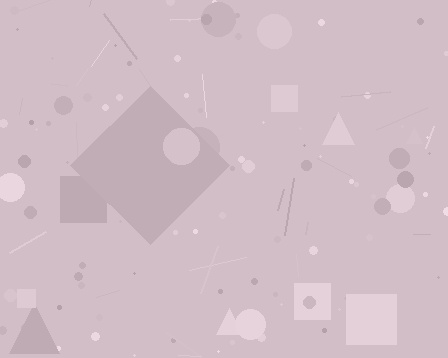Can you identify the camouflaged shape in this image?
The camouflaged shape is a diamond.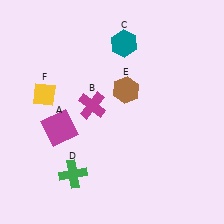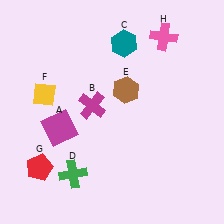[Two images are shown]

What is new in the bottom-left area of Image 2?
A red pentagon (G) was added in the bottom-left area of Image 2.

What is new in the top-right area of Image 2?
A pink cross (H) was added in the top-right area of Image 2.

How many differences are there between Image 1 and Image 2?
There are 2 differences between the two images.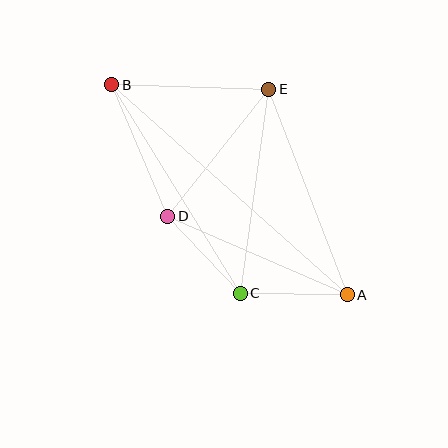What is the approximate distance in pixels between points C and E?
The distance between C and E is approximately 206 pixels.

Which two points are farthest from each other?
Points A and B are farthest from each other.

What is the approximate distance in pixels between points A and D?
The distance between A and D is approximately 196 pixels.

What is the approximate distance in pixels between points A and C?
The distance between A and C is approximately 107 pixels.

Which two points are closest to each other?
Points C and D are closest to each other.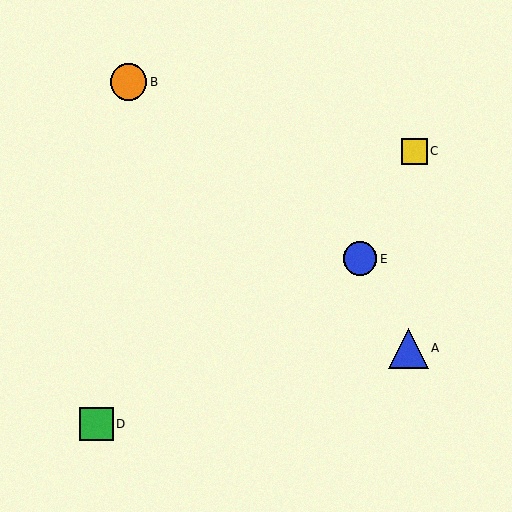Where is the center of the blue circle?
The center of the blue circle is at (360, 259).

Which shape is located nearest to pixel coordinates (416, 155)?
The yellow square (labeled C) at (414, 151) is nearest to that location.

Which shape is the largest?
The blue triangle (labeled A) is the largest.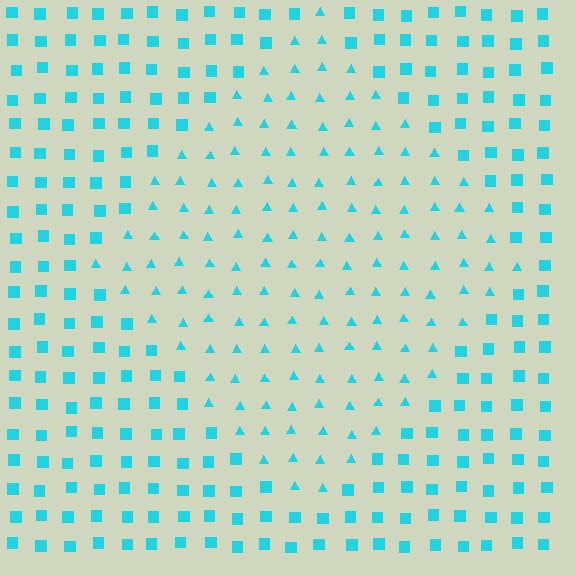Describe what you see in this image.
The image is filled with small cyan elements arranged in a uniform grid. A diamond-shaped region contains triangles, while the surrounding area contains squares. The boundary is defined purely by the change in element shape.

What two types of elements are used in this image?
The image uses triangles inside the diamond region and squares outside it.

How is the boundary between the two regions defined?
The boundary is defined by a change in element shape: triangles inside vs. squares outside. All elements share the same color and spacing.